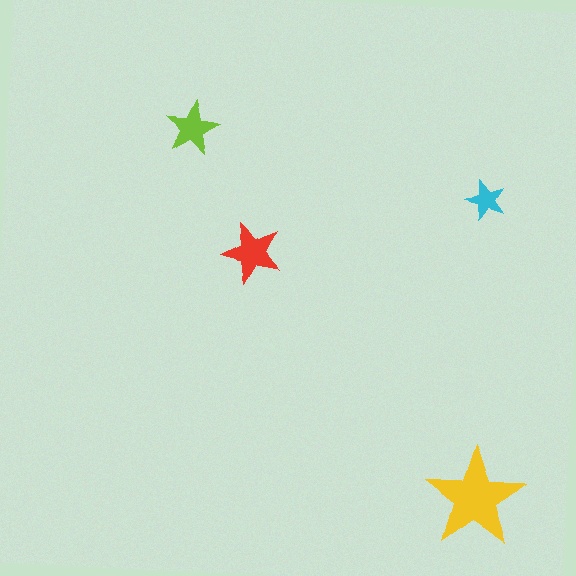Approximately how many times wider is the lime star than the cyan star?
About 1.5 times wider.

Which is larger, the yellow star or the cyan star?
The yellow one.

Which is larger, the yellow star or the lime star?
The yellow one.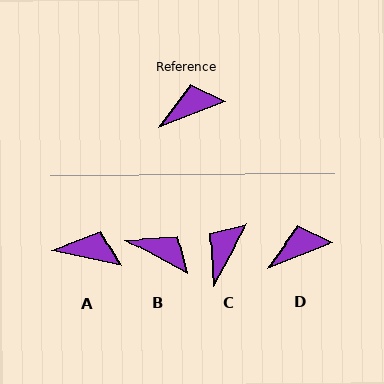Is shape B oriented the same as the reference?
No, it is off by about 50 degrees.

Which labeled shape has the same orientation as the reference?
D.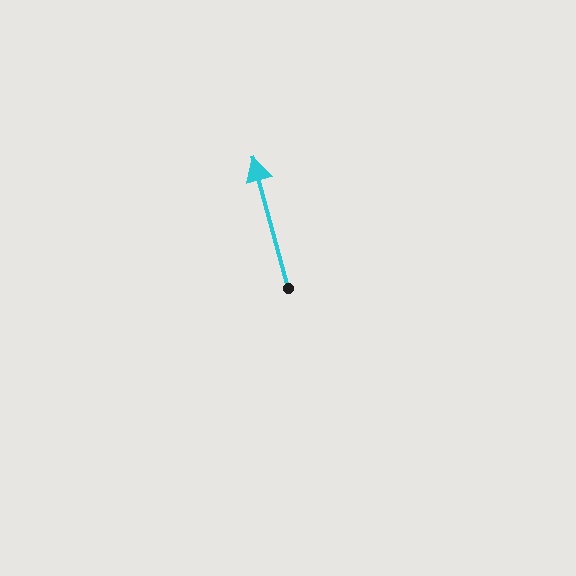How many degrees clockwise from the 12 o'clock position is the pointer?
Approximately 345 degrees.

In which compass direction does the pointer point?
North.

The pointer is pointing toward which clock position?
Roughly 12 o'clock.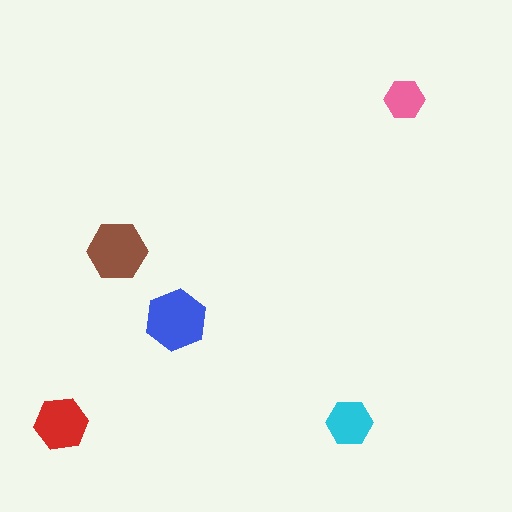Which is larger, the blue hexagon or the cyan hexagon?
The blue one.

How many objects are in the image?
There are 5 objects in the image.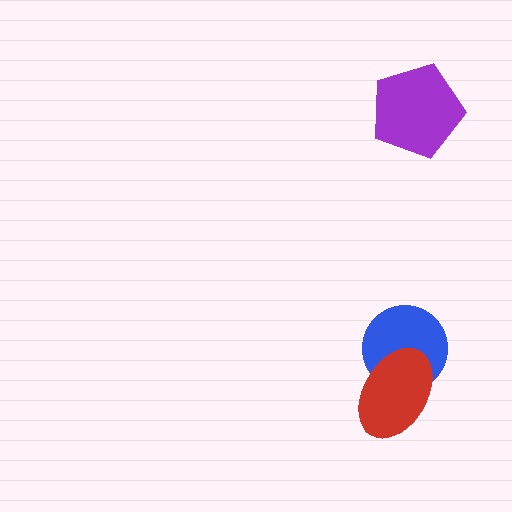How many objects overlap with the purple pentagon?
0 objects overlap with the purple pentagon.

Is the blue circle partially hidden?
Yes, it is partially covered by another shape.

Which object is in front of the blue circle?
The red ellipse is in front of the blue circle.